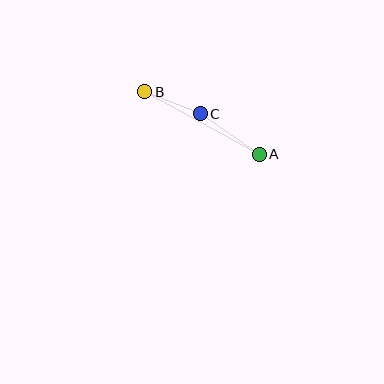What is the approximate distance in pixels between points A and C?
The distance between A and C is approximately 72 pixels.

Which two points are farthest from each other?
Points A and B are farthest from each other.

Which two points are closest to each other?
Points B and C are closest to each other.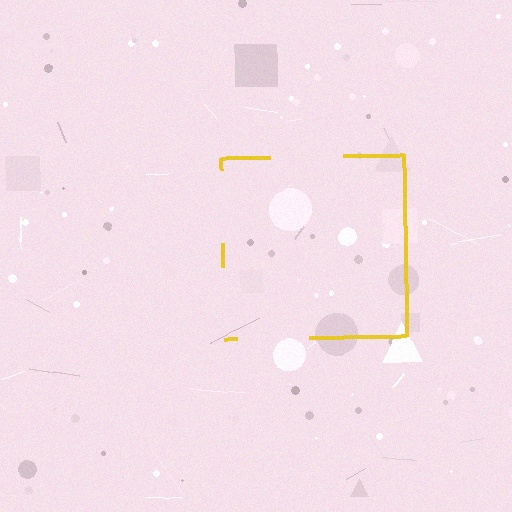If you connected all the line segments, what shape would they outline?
They would outline a square.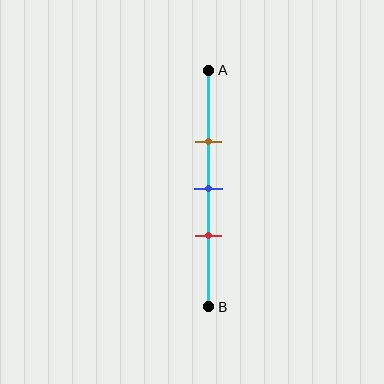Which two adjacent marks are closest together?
The blue and red marks are the closest adjacent pair.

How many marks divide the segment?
There are 3 marks dividing the segment.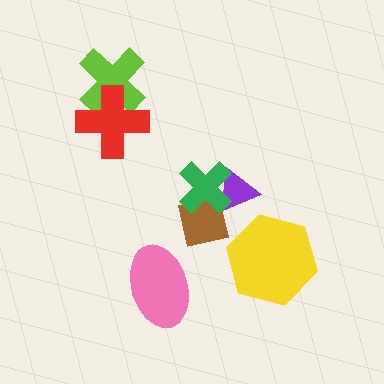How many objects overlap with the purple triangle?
2 objects overlap with the purple triangle.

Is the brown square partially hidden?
Yes, it is partially covered by another shape.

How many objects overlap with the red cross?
1 object overlaps with the red cross.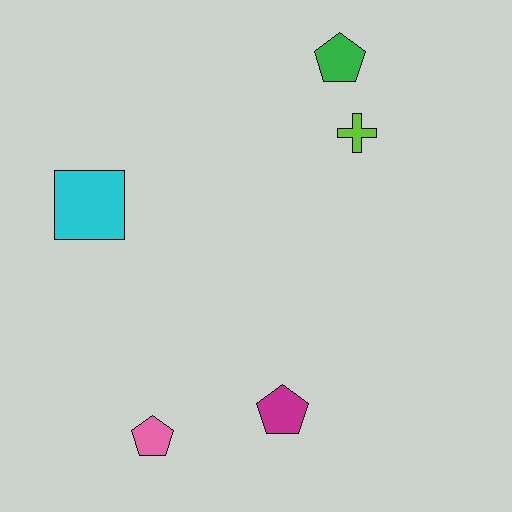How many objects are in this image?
There are 5 objects.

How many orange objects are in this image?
There are no orange objects.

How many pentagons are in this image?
There are 3 pentagons.